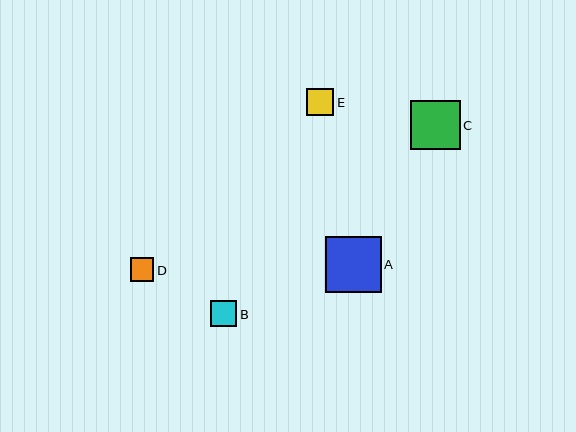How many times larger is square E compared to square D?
Square E is approximately 1.1 times the size of square D.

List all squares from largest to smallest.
From largest to smallest: A, C, E, B, D.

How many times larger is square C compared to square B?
Square C is approximately 1.9 times the size of square B.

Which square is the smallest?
Square D is the smallest with a size of approximately 23 pixels.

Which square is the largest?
Square A is the largest with a size of approximately 56 pixels.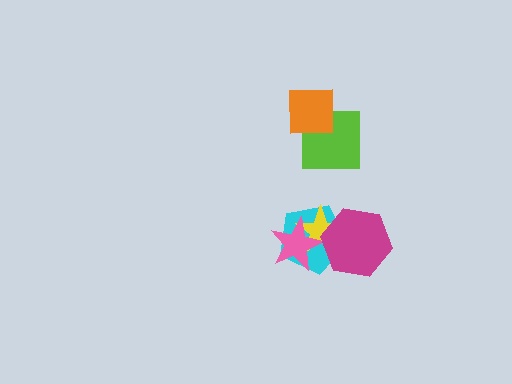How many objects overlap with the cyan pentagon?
3 objects overlap with the cyan pentagon.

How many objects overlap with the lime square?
1 object overlaps with the lime square.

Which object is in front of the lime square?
The orange square is in front of the lime square.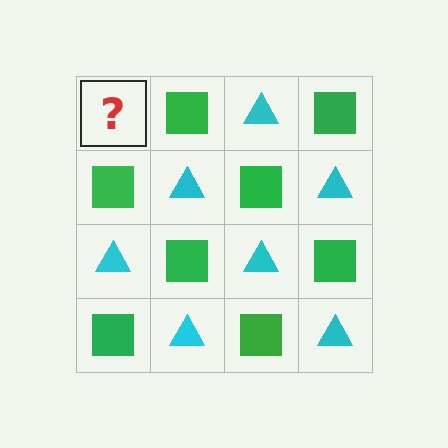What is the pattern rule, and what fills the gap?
The rule is that it alternates cyan triangle and green square in a checkerboard pattern. The gap should be filled with a cyan triangle.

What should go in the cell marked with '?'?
The missing cell should contain a cyan triangle.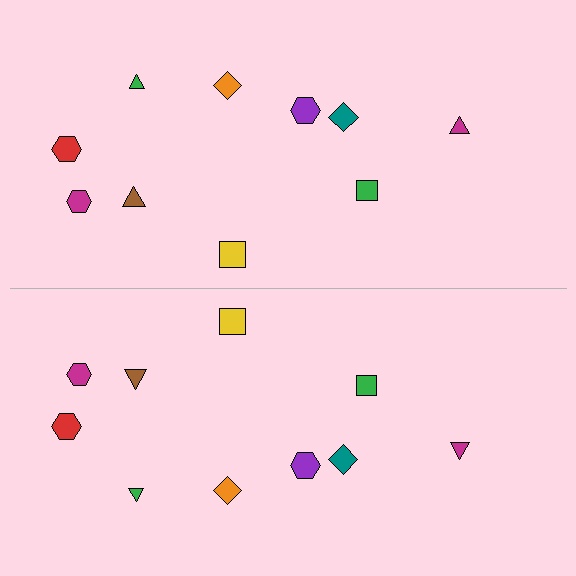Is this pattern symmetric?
Yes, this pattern has bilateral (reflection) symmetry.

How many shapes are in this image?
There are 20 shapes in this image.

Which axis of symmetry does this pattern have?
The pattern has a horizontal axis of symmetry running through the center of the image.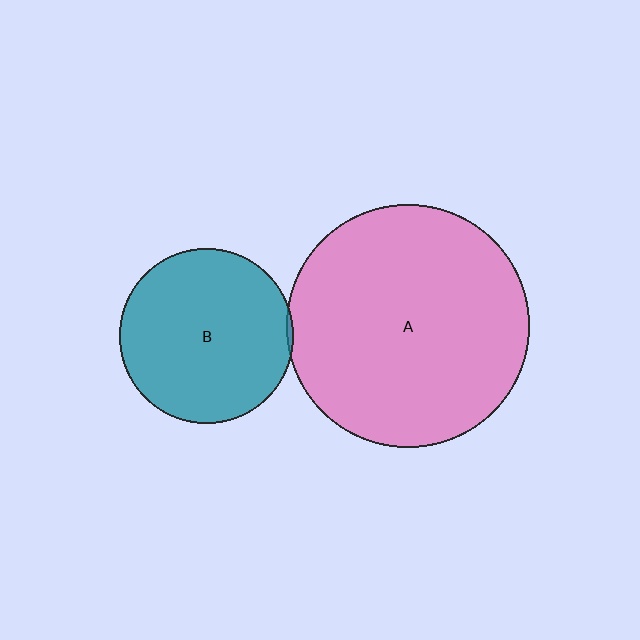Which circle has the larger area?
Circle A (pink).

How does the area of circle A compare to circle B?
Approximately 1.9 times.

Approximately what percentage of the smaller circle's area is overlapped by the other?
Approximately 5%.